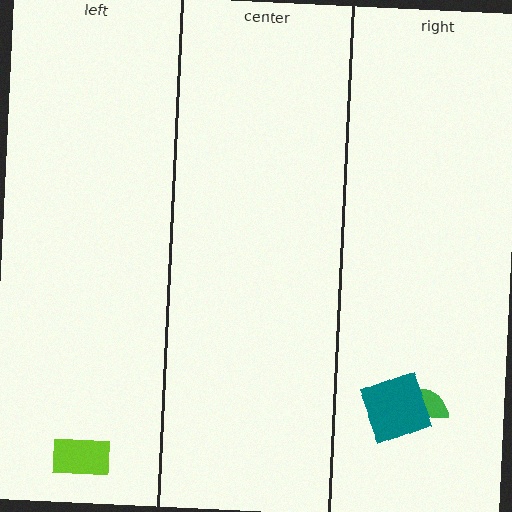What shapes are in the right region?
The green semicircle, the teal square.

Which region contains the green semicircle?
The right region.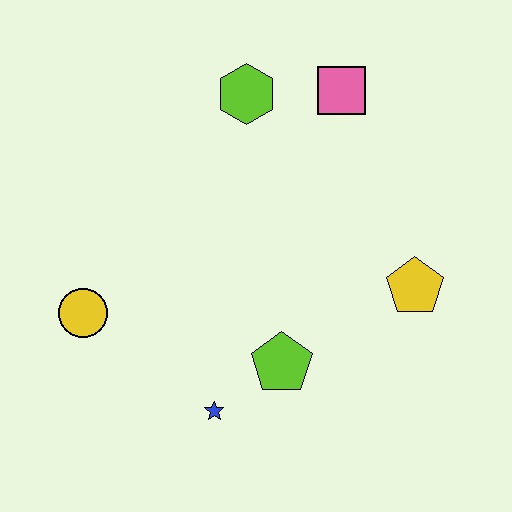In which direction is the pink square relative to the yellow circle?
The pink square is to the right of the yellow circle.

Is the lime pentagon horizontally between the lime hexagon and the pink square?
Yes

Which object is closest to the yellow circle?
The blue star is closest to the yellow circle.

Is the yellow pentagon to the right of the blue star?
Yes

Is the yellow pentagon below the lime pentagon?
No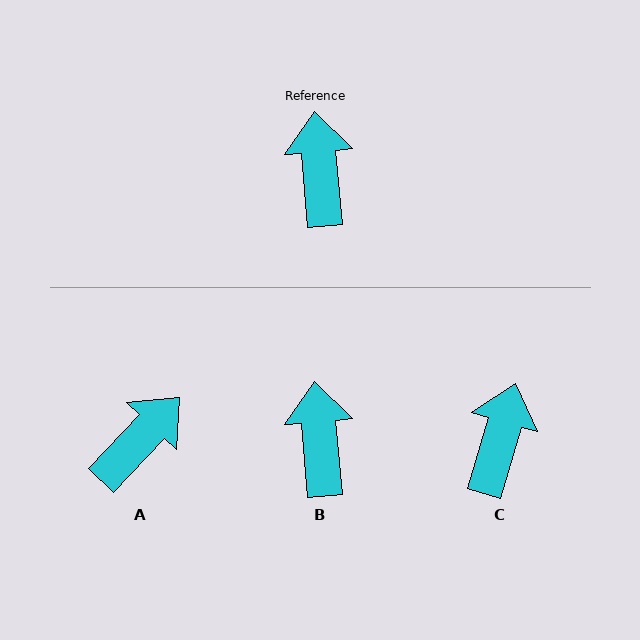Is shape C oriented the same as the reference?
No, it is off by about 21 degrees.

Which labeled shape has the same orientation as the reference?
B.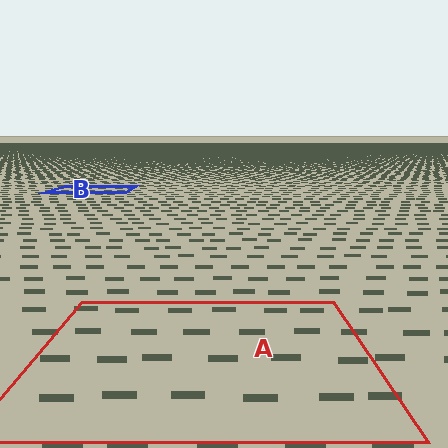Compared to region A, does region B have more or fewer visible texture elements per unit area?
Region B has more texture elements per unit area — they are packed more densely because it is farther away.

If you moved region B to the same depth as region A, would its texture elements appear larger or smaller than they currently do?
They would appear larger. At a closer depth, the same texture elements are projected at a bigger on-screen size.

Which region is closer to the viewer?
Region A is closer. The texture elements there are larger and more spread out.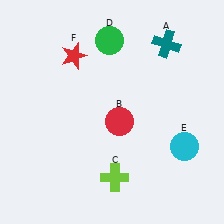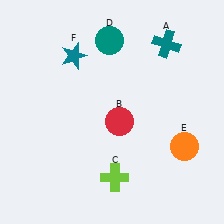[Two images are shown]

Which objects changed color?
D changed from green to teal. E changed from cyan to orange. F changed from red to teal.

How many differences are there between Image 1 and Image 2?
There are 3 differences between the two images.